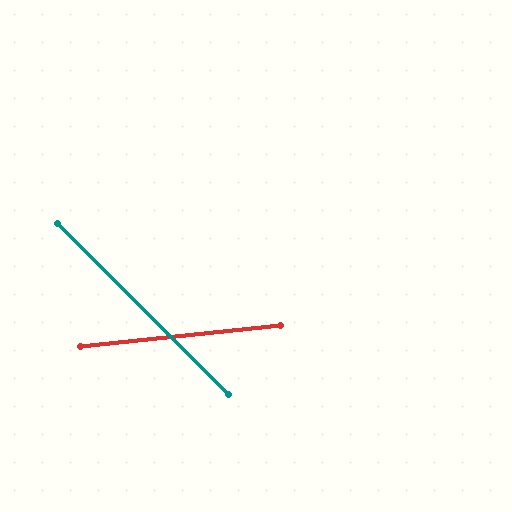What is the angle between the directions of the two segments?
Approximately 51 degrees.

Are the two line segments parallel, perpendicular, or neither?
Neither parallel nor perpendicular — they differ by about 51°.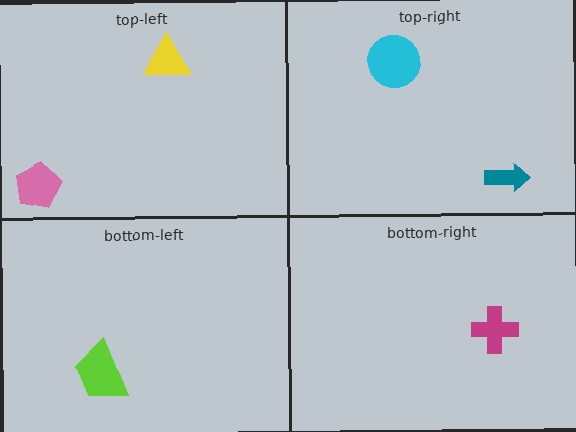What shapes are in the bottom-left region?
The lime trapezoid.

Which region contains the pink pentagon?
The top-left region.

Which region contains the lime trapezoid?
The bottom-left region.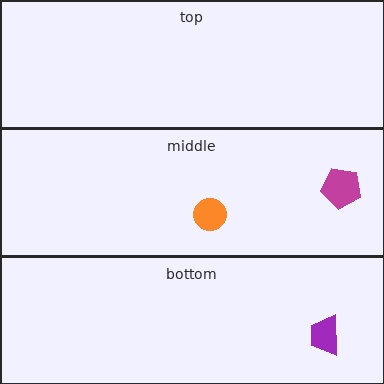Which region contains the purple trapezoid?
The bottom region.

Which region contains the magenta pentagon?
The middle region.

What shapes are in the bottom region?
The purple trapezoid.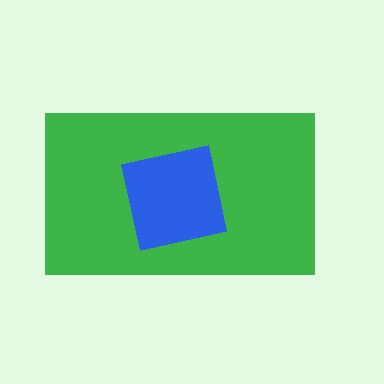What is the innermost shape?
The blue square.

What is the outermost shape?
The green rectangle.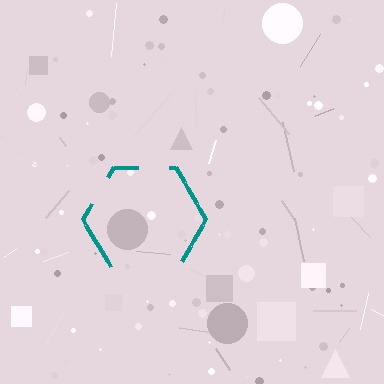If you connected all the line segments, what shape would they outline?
They would outline a hexagon.